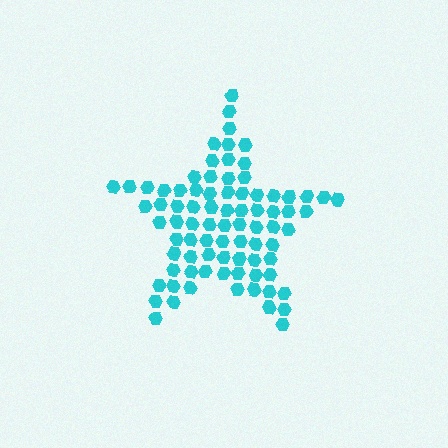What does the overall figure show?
The overall figure shows a star.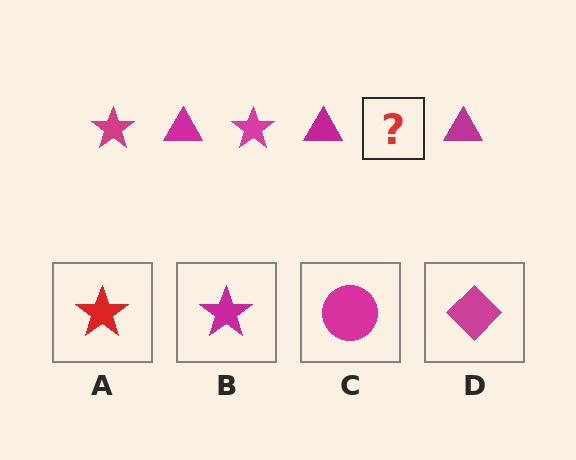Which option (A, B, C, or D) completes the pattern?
B.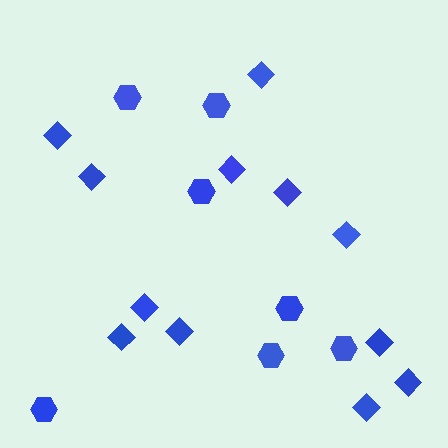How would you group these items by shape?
There are 2 groups: one group of hexagons (7) and one group of diamonds (12).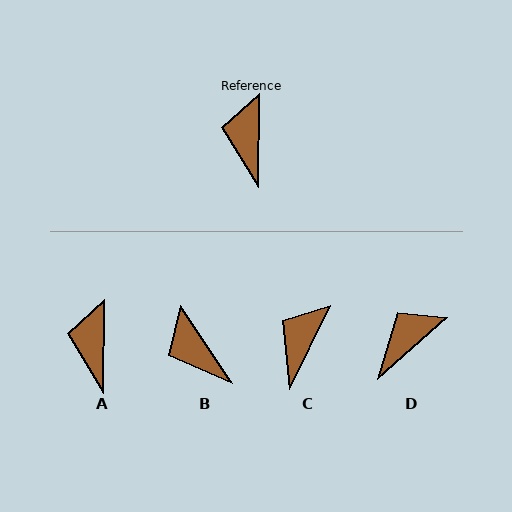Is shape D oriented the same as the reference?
No, it is off by about 48 degrees.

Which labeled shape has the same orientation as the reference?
A.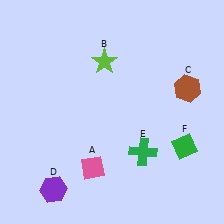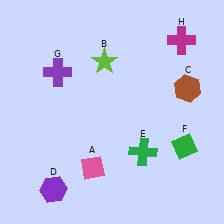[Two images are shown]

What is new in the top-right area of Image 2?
A magenta cross (H) was added in the top-right area of Image 2.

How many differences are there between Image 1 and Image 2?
There are 2 differences between the two images.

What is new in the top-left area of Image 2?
A purple cross (G) was added in the top-left area of Image 2.